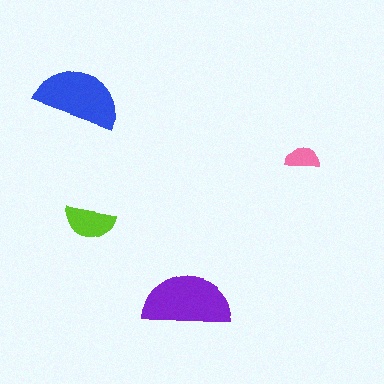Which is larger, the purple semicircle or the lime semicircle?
The purple one.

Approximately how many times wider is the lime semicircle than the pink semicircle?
About 1.5 times wider.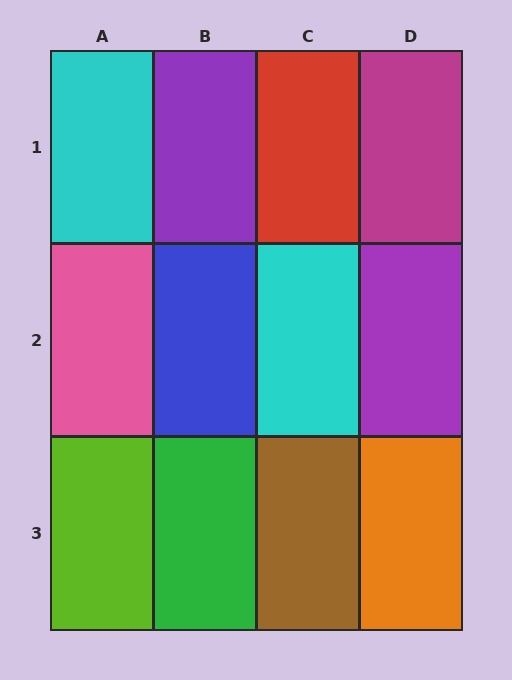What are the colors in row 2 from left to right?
Pink, blue, cyan, purple.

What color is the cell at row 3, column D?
Orange.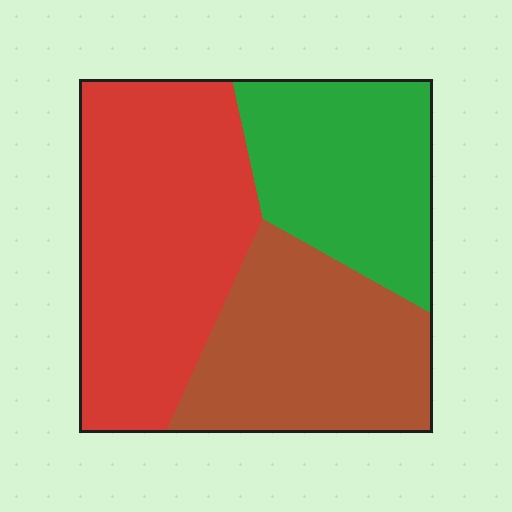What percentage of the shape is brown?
Brown covers roughly 30% of the shape.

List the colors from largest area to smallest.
From largest to smallest: red, brown, green.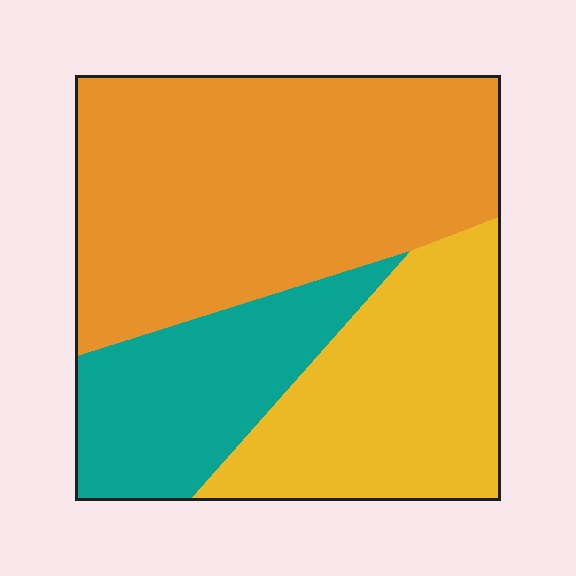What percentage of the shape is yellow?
Yellow takes up about one quarter (1/4) of the shape.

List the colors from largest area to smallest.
From largest to smallest: orange, yellow, teal.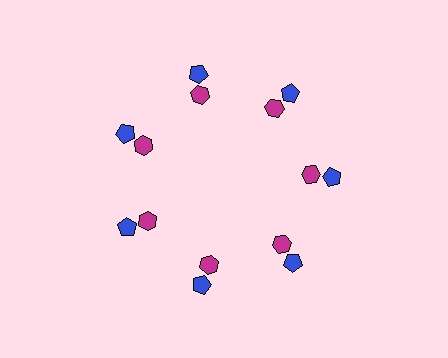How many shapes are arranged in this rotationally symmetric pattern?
There are 14 shapes, arranged in 7 groups of 2.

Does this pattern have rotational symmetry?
Yes, this pattern has 7-fold rotational symmetry. It looks the same after rotating 51 degrees around the center.